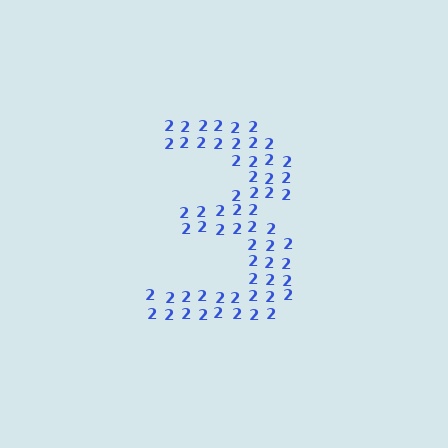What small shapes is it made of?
It is made of small digit 2's.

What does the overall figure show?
The overall figure shows the digit 3.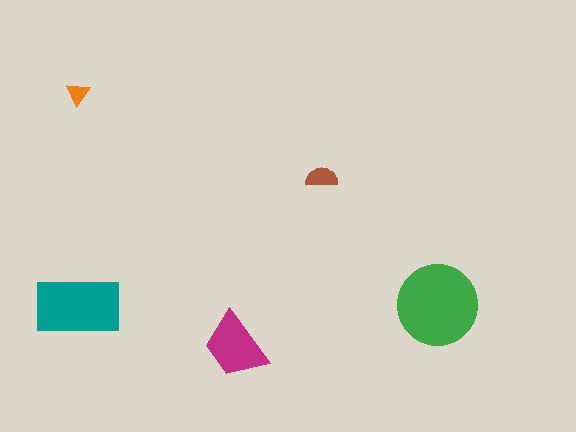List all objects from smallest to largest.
The orange triangle, the brown semicircle, the magenta trapezoid, the teal rectangle, the green circle.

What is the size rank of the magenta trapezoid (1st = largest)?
3rd.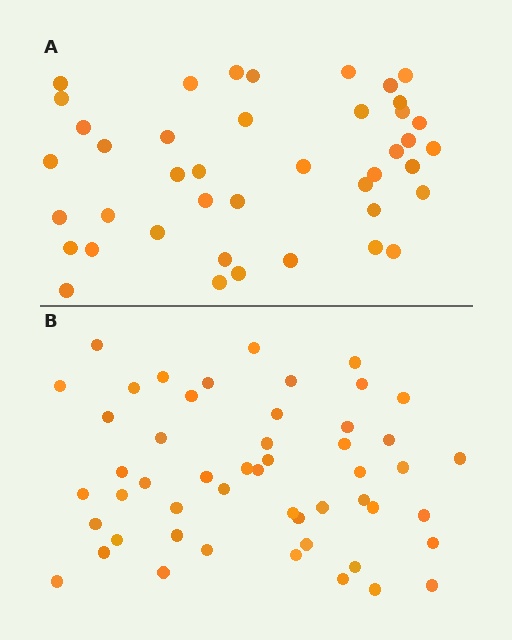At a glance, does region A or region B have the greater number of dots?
Region B (the bottom region) has more dots.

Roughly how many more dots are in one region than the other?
Region B has roughly 8 or so more dots than region A.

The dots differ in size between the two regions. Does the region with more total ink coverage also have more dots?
No. Region A has more total ink coverage because its dots are larger, but region B actually contains more individual dots. Total area can be misleading — the number of items is what matters here.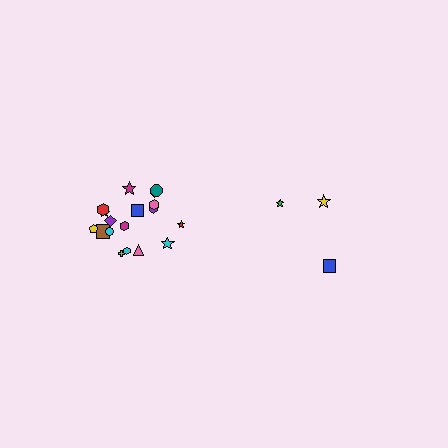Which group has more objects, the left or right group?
The left group.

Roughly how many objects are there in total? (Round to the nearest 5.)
Roughly 20 objects in total.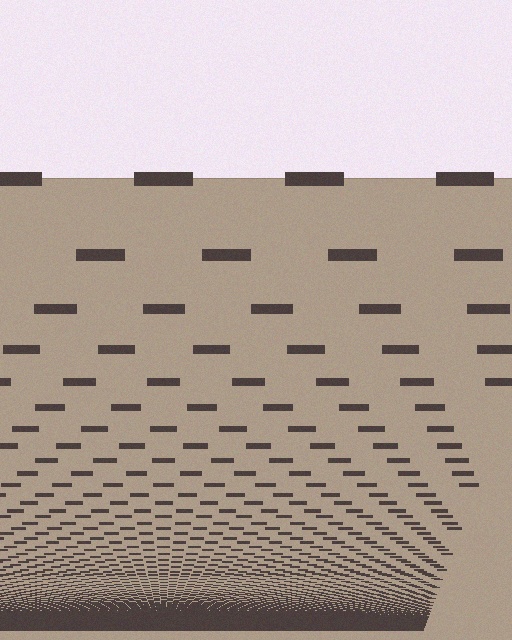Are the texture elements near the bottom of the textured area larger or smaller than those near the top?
Smaller. The gradient is inverted — elements near the bottom are smaller and denser.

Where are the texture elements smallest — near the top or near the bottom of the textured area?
Near the bottom.